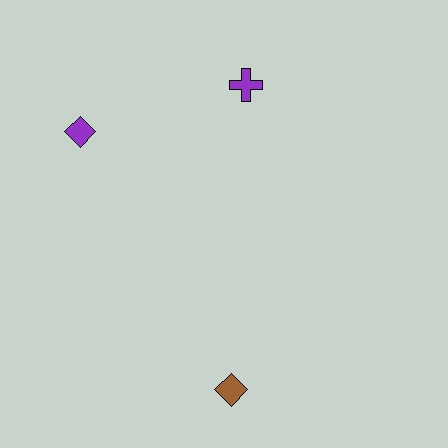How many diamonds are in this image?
There are 2 diamonds.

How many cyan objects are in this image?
There are no cyan objects.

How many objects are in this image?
There are 3 objects.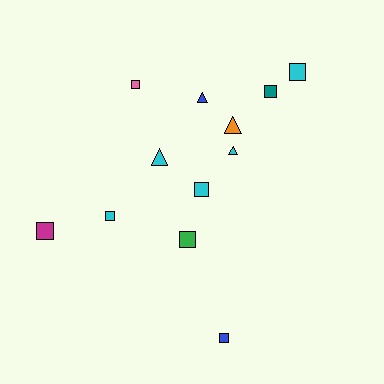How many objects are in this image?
There are 12 objects.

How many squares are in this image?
There are 8 squares.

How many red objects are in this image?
There are no red objects.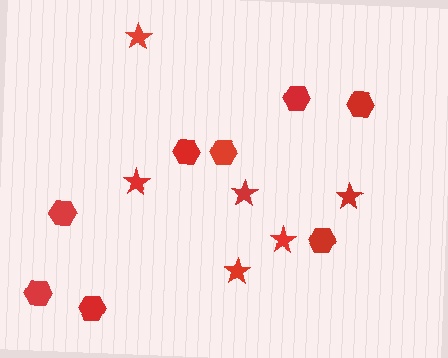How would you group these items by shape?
There are 2 groups: one group of stars (6) and one group of hexagons (8).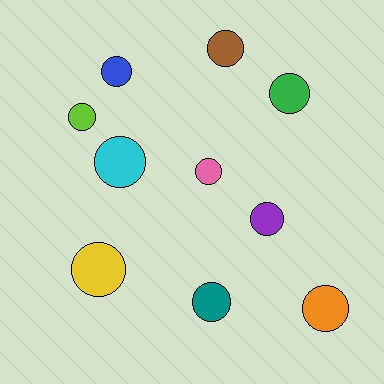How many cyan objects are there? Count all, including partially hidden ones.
There is 1 cyan object.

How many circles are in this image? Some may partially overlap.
There are 10 circles.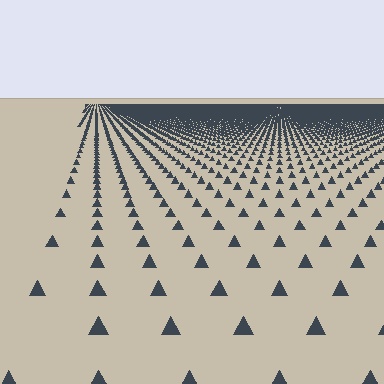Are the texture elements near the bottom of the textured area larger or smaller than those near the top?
Larger. Near the bottom, elements are closer to the viewer and appear at a bigger on-screen size.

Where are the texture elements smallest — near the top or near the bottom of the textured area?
Near the top.